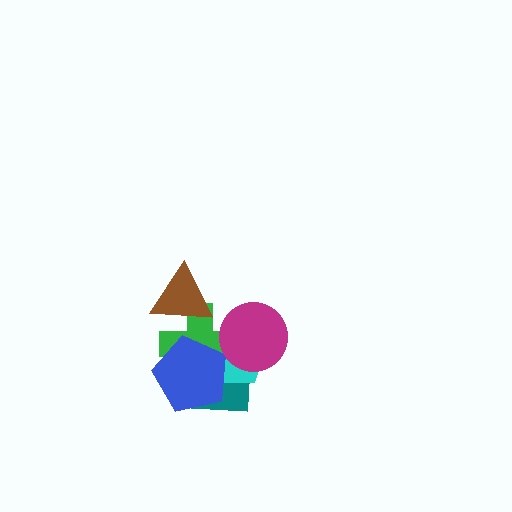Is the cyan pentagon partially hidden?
Yes, it is partially covered by another shape.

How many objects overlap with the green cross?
5 objects overlap with the green cross.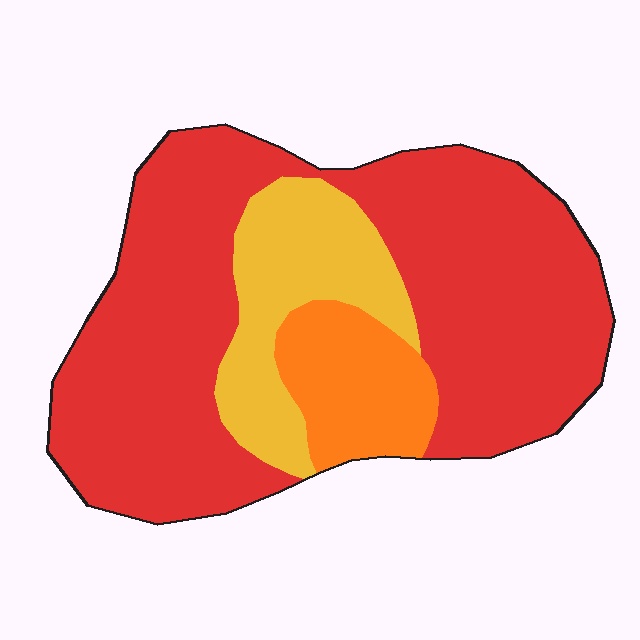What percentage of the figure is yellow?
Yellow covers about 20% of the figure.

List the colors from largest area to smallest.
From largest to smallest: red, yellow, orange.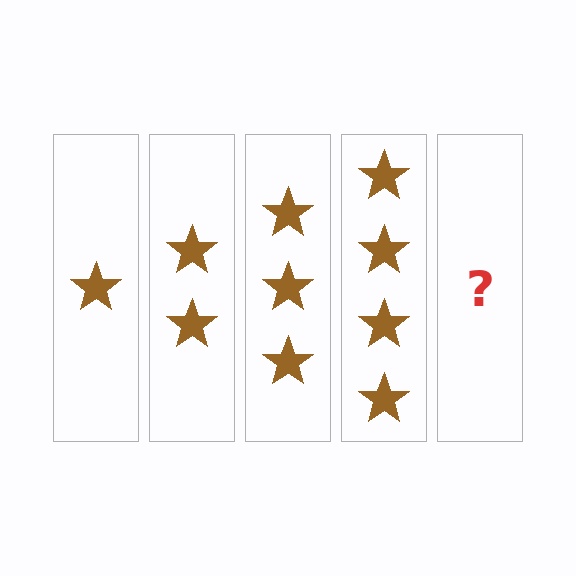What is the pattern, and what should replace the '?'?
The pattern is that each step adds one more star. The '?' should be 5 stars.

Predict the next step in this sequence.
The next step is 5 stars.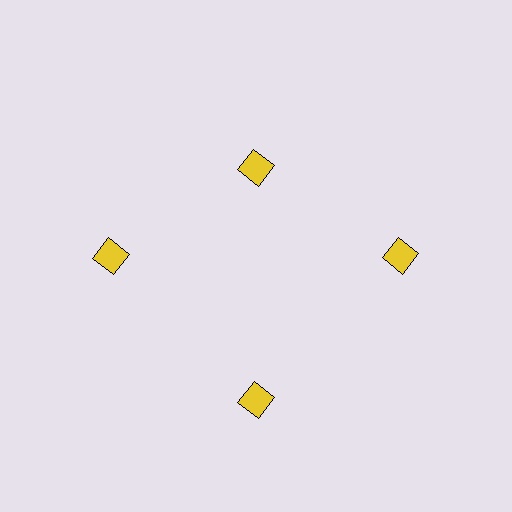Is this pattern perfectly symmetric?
No. The 4 yellow diamonds are arranged in a ring, but one element near the 12 o'clock position is pulled inward toward the center, breaking the 4-fold rotational symmetry.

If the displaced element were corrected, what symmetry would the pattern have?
It would have 4-fold rotational symmetry — the pattern would map onto itself every 90 degrees.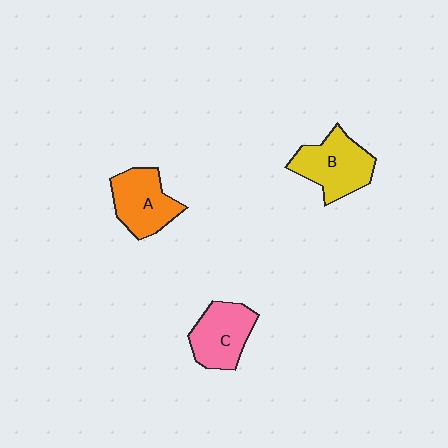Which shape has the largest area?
Shape B (yellow).